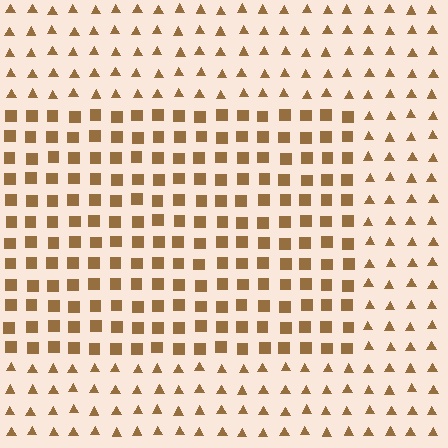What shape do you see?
I see a rectangle.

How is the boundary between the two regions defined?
The boundary is defined by a change in element shape: squares inside vs. triangles outside. All elements share the same color and spacing.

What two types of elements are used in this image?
The image uses squares inside the rectangle region and triangles outside it.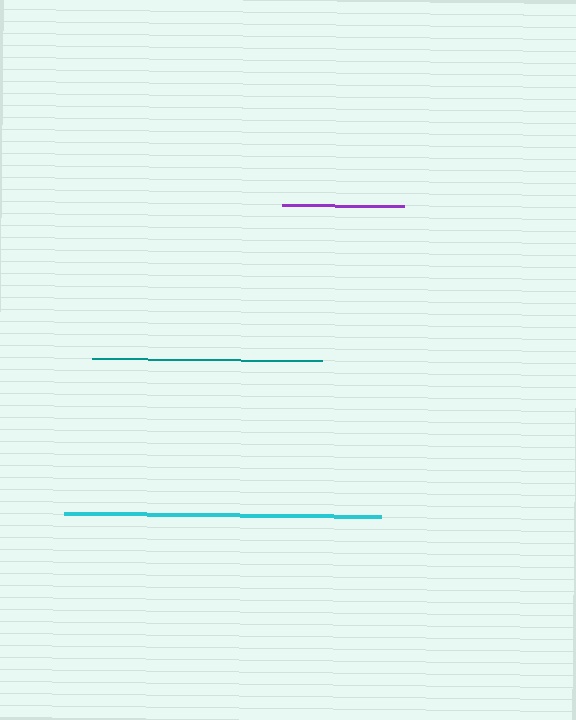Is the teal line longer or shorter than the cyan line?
The cyan line is longer than the teal line.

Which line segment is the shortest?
The purple line is the shortest at approximately 122 pixels.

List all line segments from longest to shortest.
From longest to shortest: cyan, teal, purple.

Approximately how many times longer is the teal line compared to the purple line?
The teal line is approximately 1.9 times the length of the purple line.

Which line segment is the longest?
The cyan line is the longest at approximately 317 pixels.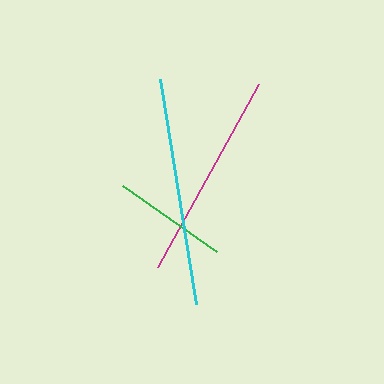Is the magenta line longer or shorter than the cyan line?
The cyan line is longer than the magenta line.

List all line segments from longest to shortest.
From longest to shortest: cyan, magenta, green.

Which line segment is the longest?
The cyan line is the longest at approximately 227 pixels.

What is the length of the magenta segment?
The magenta segment is approximately 209 pixels long.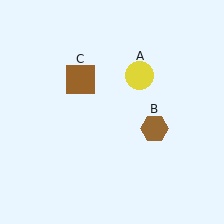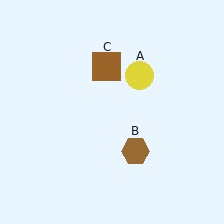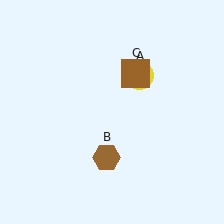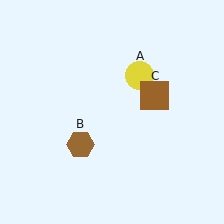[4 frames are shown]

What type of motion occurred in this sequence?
The brown hexagon (object B), brown square (object C) rotated clockwise around the center of the scene.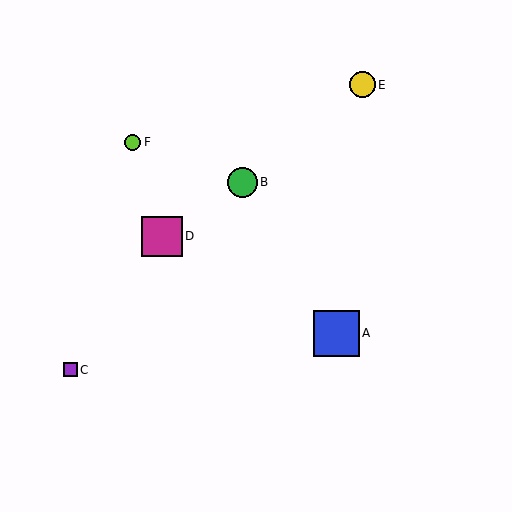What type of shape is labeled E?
Shape E is a yellow circle.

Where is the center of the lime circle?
The center of the lime circle is at (132, 142).